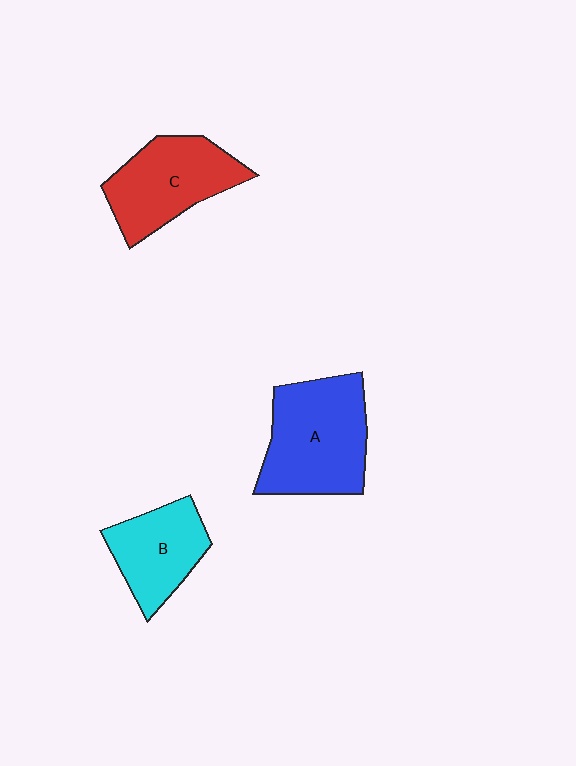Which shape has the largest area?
Shape A (blue).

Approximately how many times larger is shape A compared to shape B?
Approximately 1.5 times.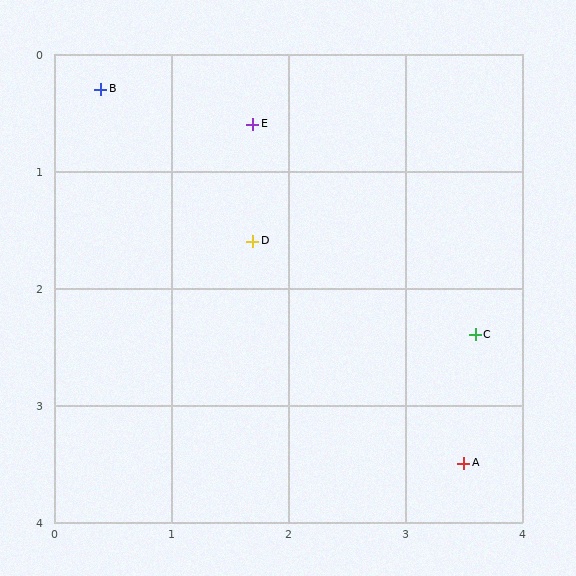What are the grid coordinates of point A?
Point A is at approximately (3.5, 3.5).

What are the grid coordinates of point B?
Point B is at approximately (0.4, 0.3).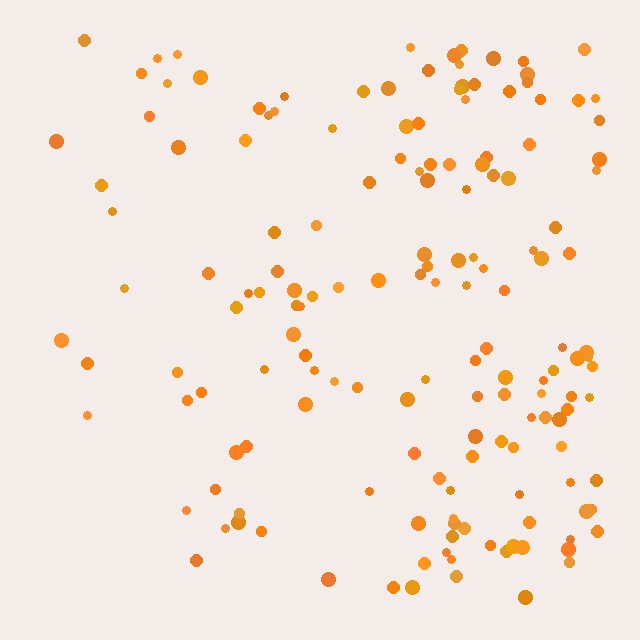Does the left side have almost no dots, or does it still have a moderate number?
Still a moderate number, just noticeably fewer than the right.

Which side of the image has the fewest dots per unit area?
The left.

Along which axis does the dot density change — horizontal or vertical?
Horizontal.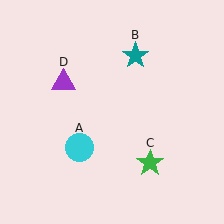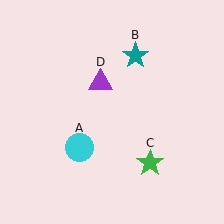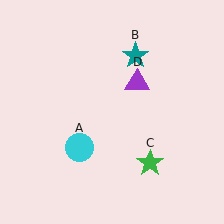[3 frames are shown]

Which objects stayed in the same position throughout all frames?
Cyan circle (object A) and teal star (object B) and green star (object C) remained stationary.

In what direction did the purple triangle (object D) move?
The purple triangle (object D) moved right.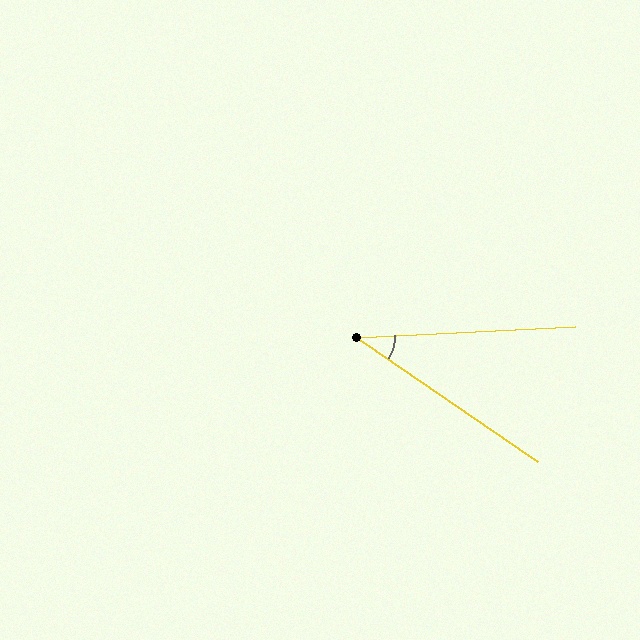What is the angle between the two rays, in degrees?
Approximately 37 degrees.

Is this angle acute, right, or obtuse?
It is acute.